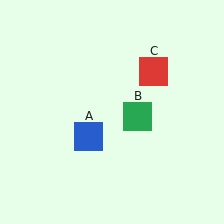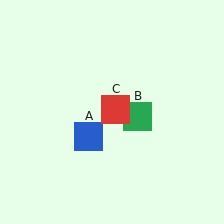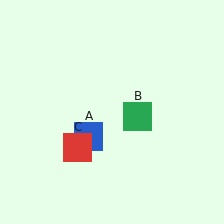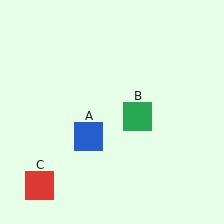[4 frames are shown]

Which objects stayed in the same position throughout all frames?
Blue square (object A) and green square (object B) remained stationary.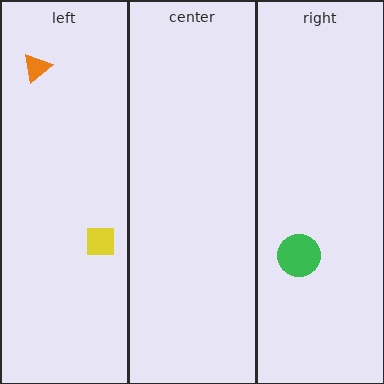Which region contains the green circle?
The right region.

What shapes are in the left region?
The yellow square, the orange triangle.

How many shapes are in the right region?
1.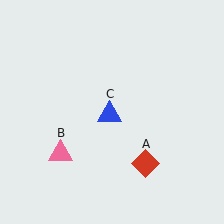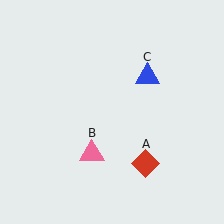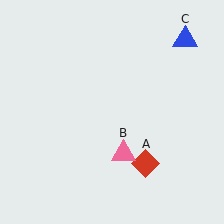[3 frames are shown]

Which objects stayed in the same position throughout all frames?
Red diamond (object A) remained stationary.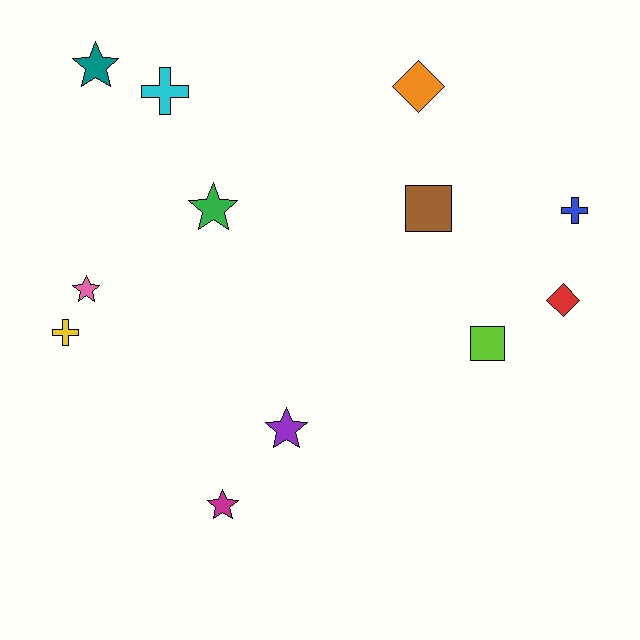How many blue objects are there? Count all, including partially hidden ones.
There is 1 blue object.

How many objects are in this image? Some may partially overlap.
There are 12 objects.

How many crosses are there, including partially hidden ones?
There are 3 crosses.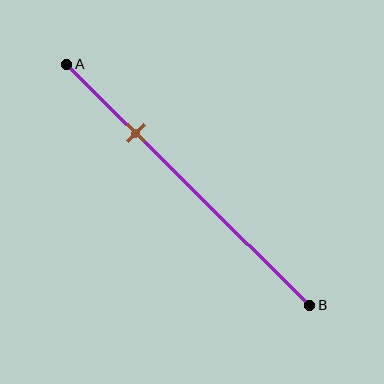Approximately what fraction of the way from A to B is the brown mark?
The brown mark is approximately 30% of the way from A to B.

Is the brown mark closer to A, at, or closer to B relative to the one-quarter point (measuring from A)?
The brown mark is closer to point B than the one-quarter point of segment AB.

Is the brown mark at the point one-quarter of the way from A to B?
No, the mark is at about 30% from A, not at the 25% one-quarter point.